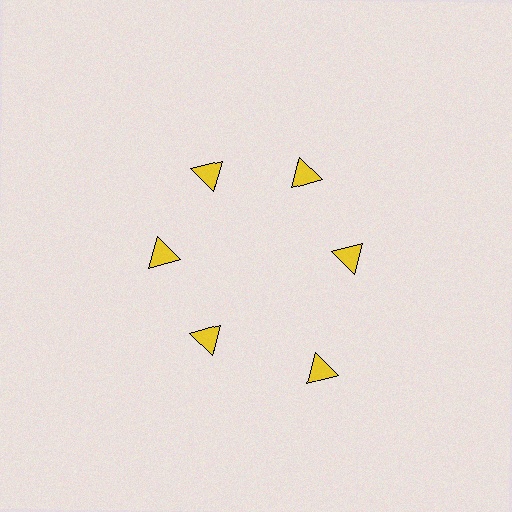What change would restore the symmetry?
The symmetry would be restored by moving it inward, back onto the ring so that all 6 triangles sit at equal angles and equal distance from the center.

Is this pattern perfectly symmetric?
No. The 6 yellow triangles are arranged in a ring, but one element near the 5 o'clock position is pushed outward from the center, breaking the 6-fold rotational symmetry.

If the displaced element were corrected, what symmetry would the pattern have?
It would have 6-fold rotational symmetry — the pattern would map onto itself every 60 degrees.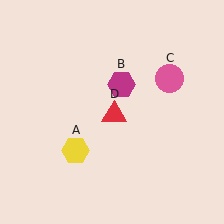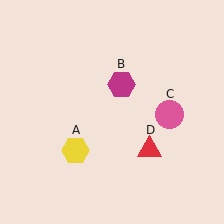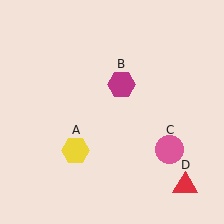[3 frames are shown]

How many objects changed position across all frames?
2 objects changed position: pink circle (object C), red triangle (object D).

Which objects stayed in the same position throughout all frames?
Yellow hexagon (object A) and magenta hexagon (object B) remained stationary.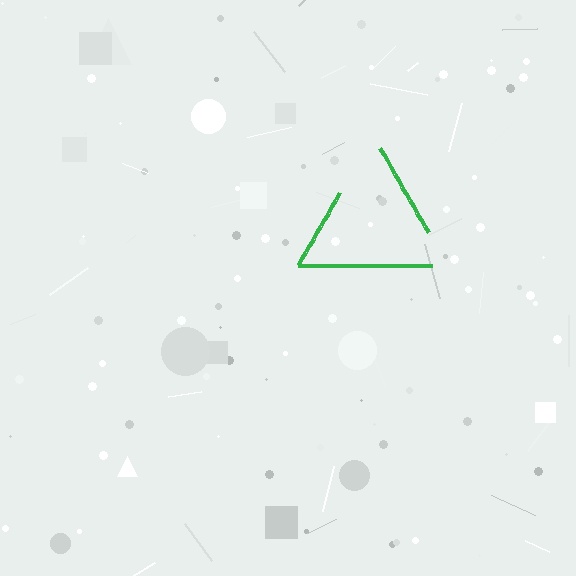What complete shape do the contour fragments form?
The contour fragments form a triangle.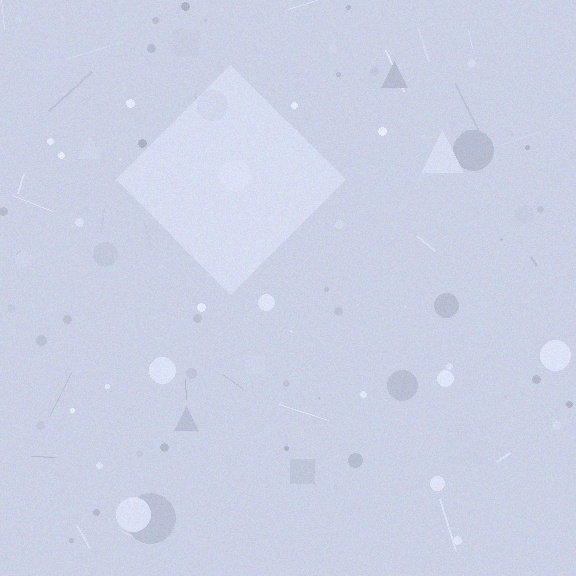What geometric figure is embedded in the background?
A diamond is embedded in the background.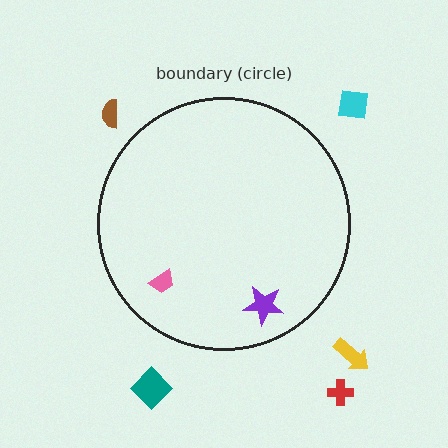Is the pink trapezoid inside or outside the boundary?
Inside.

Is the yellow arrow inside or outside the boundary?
Outside.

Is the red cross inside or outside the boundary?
Outside.